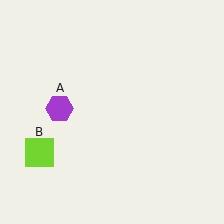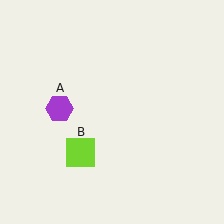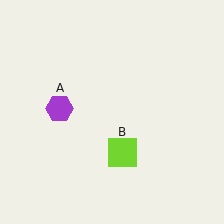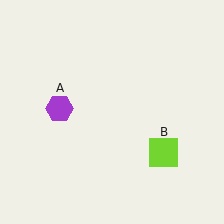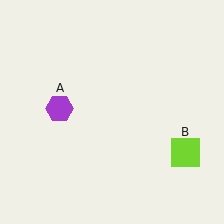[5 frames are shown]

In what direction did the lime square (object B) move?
The lime square (object B) moved right.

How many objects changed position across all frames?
1 object changed position: lime square (object B).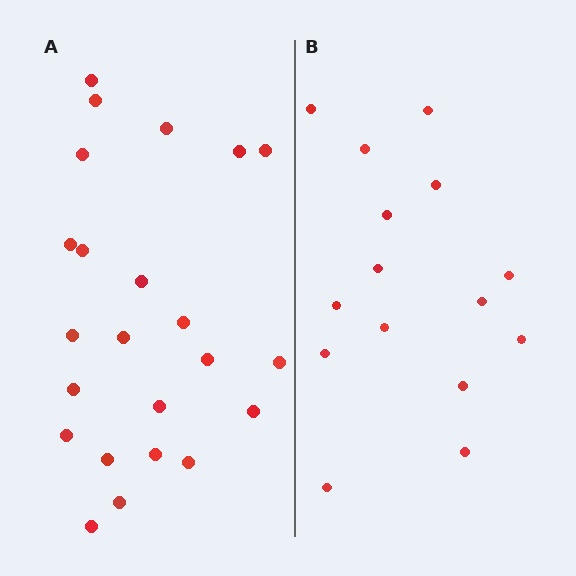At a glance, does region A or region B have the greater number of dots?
Region A (the left region) has more dots.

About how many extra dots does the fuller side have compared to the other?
Region A has roughly 8 or so more dots than region B.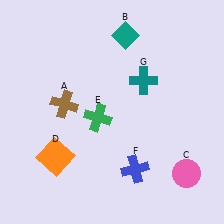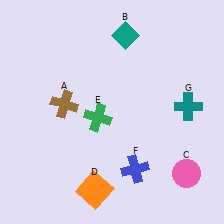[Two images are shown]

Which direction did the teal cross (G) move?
The teal cross (G) moved right.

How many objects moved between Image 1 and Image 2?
2 objects moved between the two images.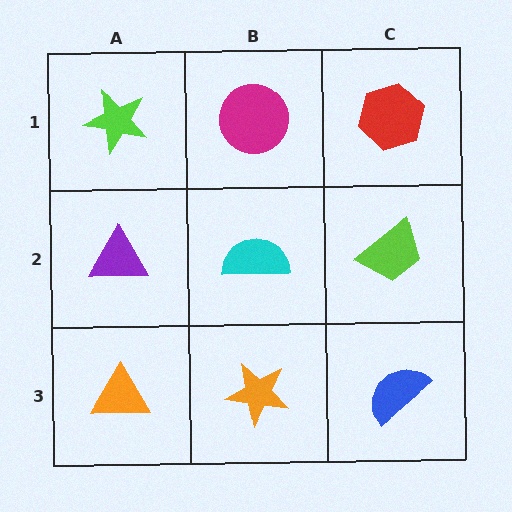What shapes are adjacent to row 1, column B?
A cyan semicircle (row 2, column B), a lime star (row 1, column A), a red hexagon (row 1, column C).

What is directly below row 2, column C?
A blue semicircle.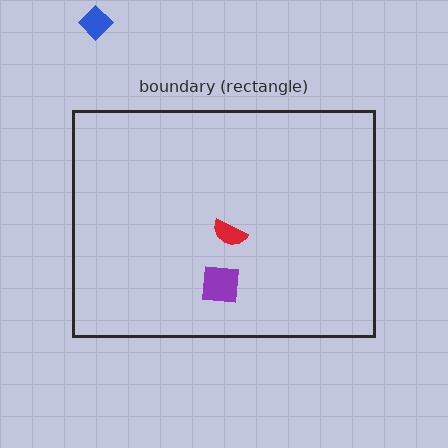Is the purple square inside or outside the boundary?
Inside.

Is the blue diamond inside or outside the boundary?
Outside.